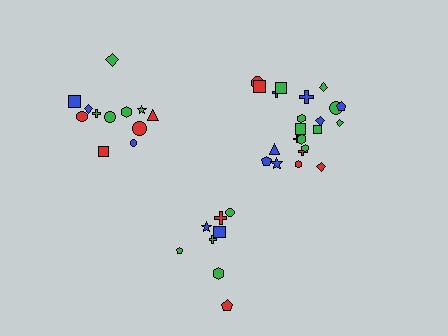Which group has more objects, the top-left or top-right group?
The top-right group.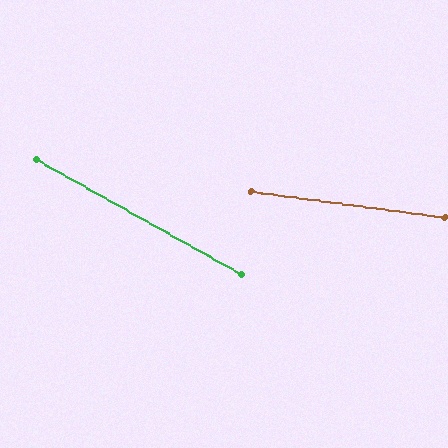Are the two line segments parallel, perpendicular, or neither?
Neither parallel nor perpendicular — they differ by about 22°.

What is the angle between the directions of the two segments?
Approximately 22 degrees.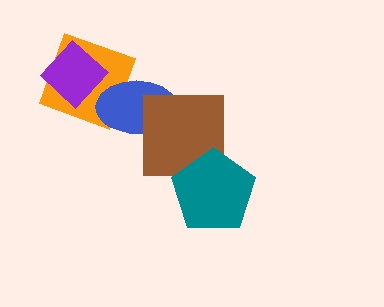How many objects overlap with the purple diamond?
1 object overlaps with the purple diamond.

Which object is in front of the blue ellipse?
The brown square is in front of the blue ellipse.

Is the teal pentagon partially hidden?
No, no other shape covers it.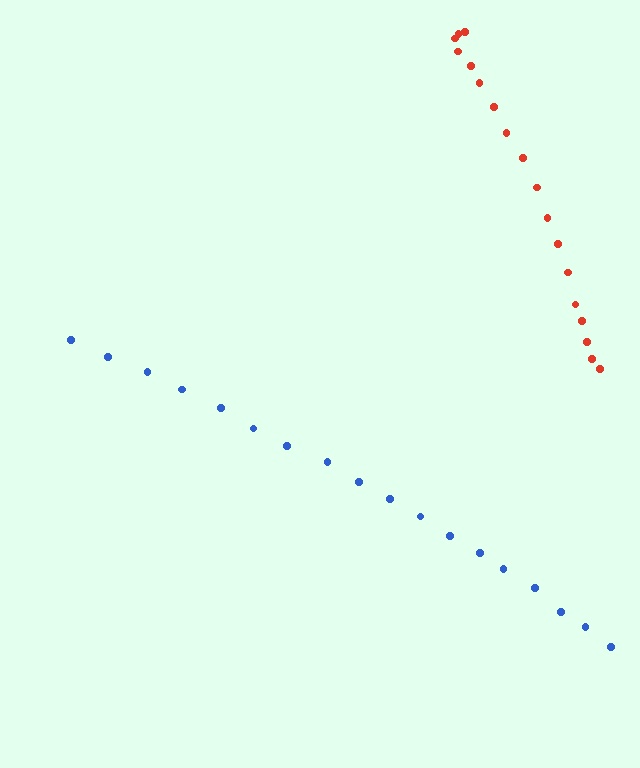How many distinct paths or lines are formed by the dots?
There are 2 distinct paths.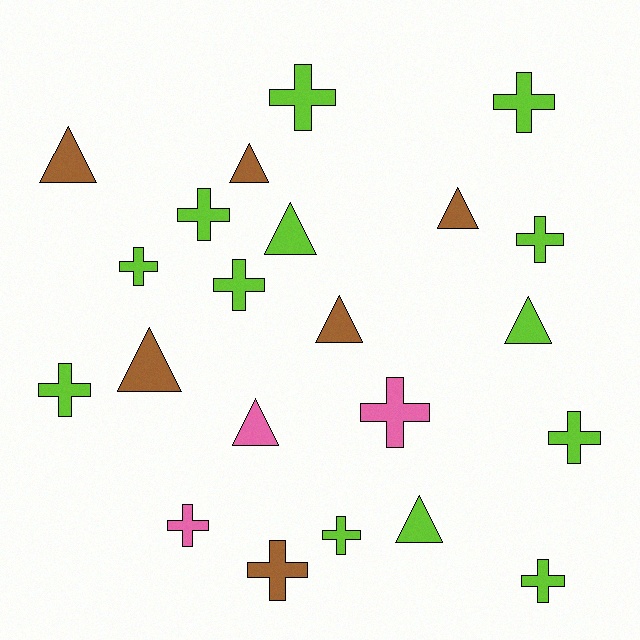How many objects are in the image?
There are 22 objects.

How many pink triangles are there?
There is 1 pink triangle.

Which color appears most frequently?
Lime, with 13 objects.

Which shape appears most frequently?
Cross, with 13 objects.